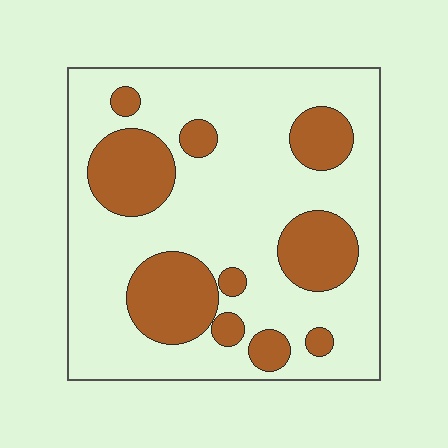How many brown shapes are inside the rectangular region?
10.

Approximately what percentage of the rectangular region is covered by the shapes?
Approximately 30%.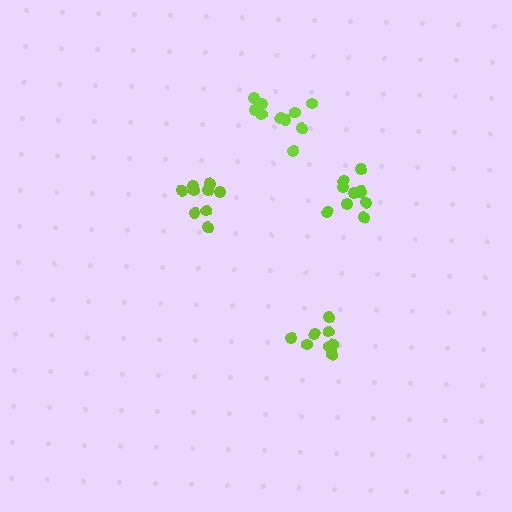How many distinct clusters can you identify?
There are 4 distinct clusters.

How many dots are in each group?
Group 1: 10 dots, Group 2: 9 dots, Group 3: 10 dots, Group 4: 9 dots (38 total).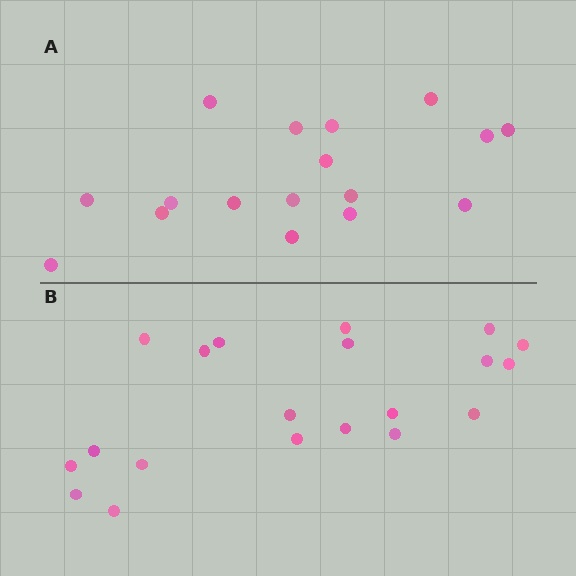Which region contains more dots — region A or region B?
Region B (the bottom region) has more dots.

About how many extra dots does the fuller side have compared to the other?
Region B has just a few more — roughly 2 or 3 more dots than region A.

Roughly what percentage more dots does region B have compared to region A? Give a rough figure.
About 20% more.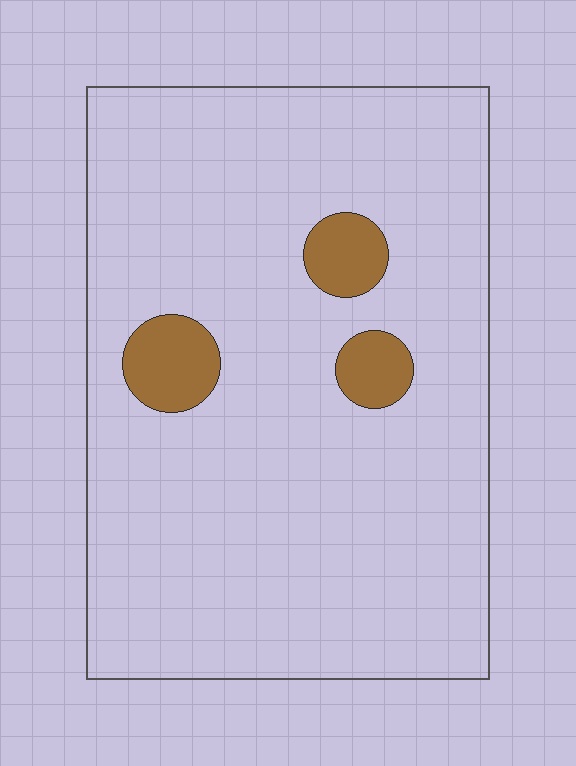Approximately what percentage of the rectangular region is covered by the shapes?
Approximately 10%.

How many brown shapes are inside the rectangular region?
3.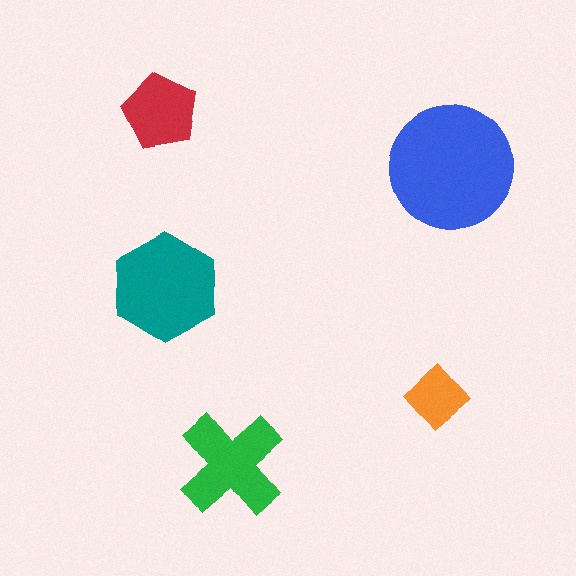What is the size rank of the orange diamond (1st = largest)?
5th.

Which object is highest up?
The red pentagon is topmost.